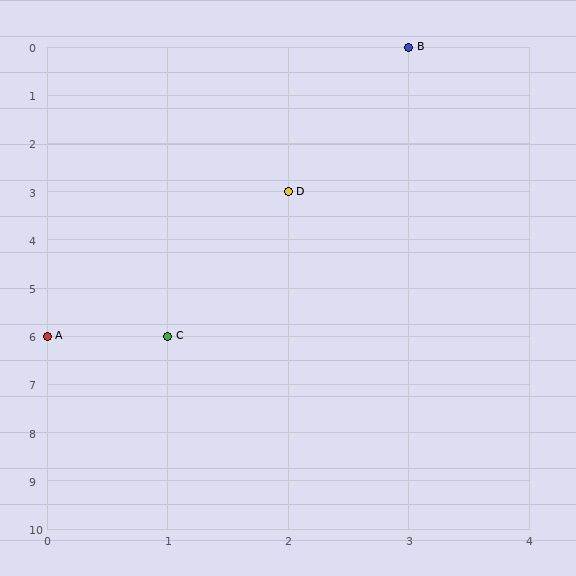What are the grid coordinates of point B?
Point B is at grid coordinates (3, 0).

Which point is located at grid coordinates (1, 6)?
Point C is at (1, 6).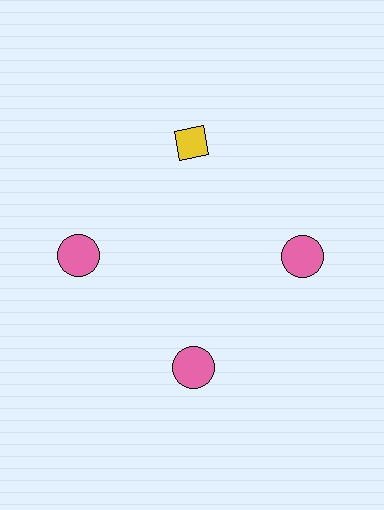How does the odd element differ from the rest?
It differs in both color (yellow instead of pink) and shape (diamond instead of circle).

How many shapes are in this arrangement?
There are 4 shapes arranged in a ring pattern.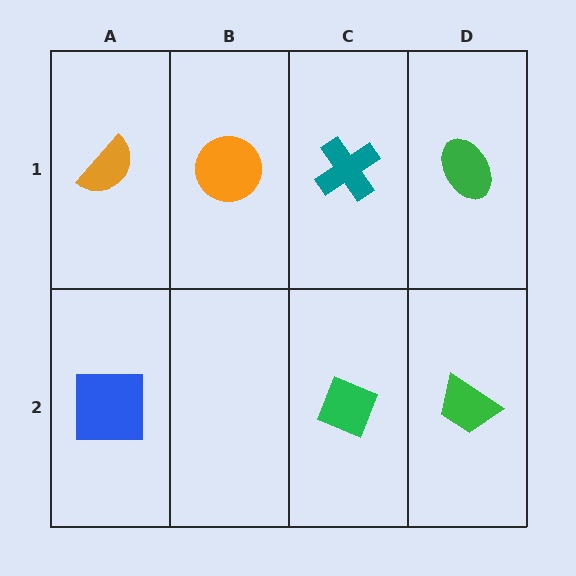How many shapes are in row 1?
4 shapes.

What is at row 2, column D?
A green trapezoid.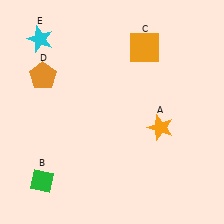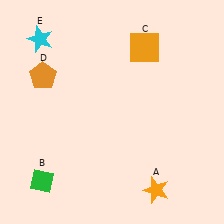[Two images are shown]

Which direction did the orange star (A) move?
The orange star (A) moved down.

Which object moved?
The orange star (A) moved down.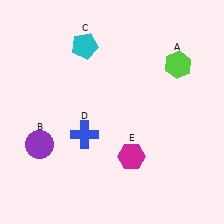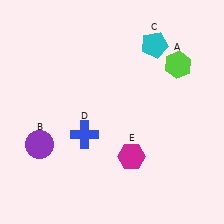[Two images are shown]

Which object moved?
The cyan pentagon (C) moved right.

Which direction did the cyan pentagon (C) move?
The cyan pentagon (C) moved right.